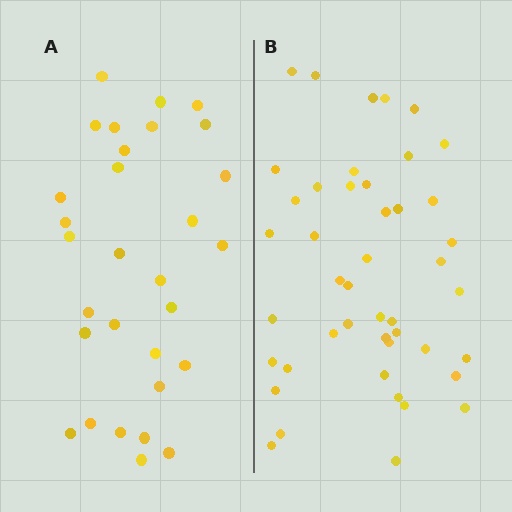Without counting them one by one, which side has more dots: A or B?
Region B (the right region) has more dots.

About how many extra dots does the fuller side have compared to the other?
Region B has approximately 15 more dots than region A.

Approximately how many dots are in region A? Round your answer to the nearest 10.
About 30 dots.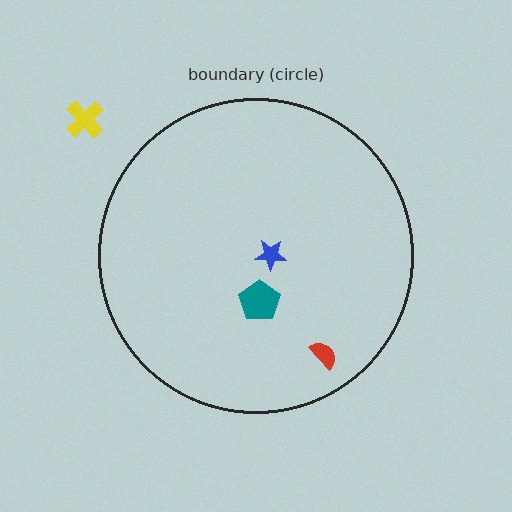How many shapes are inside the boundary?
3 inside, 1 outside.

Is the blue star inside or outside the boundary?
Inside.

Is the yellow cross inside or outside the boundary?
Outside.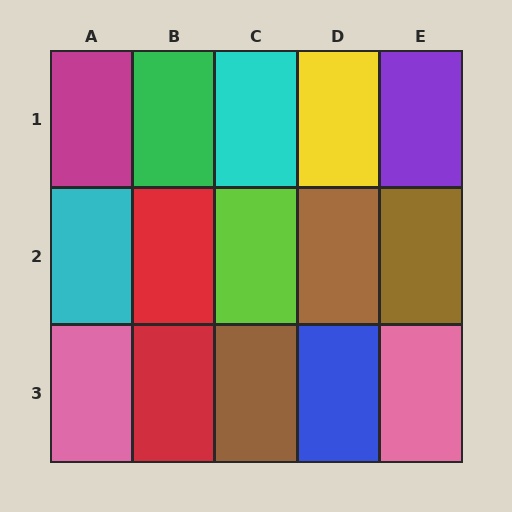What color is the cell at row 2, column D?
Brown.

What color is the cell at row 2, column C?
Lime.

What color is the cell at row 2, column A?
Cyan.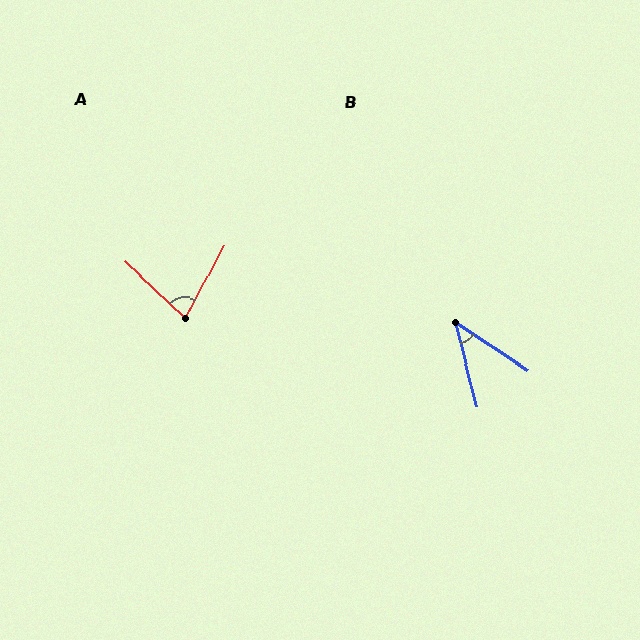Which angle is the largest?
A, at approximately 74 degrees.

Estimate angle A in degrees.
Approximately 74 degrees.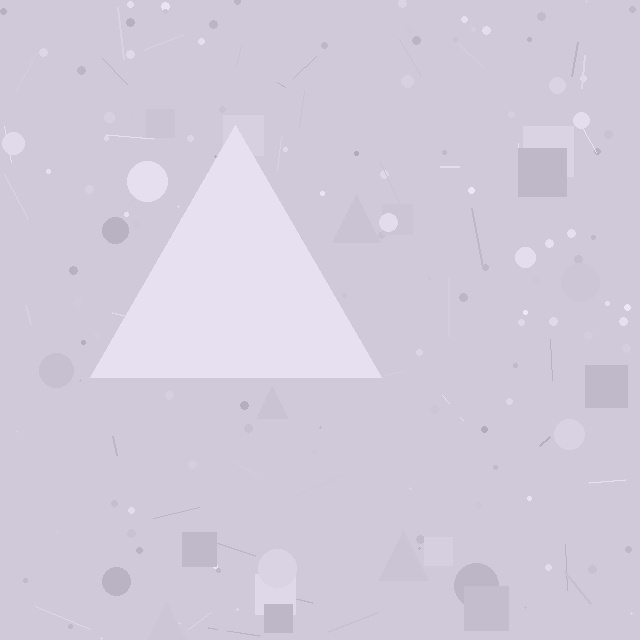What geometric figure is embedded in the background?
A triangle is embedded in the background.